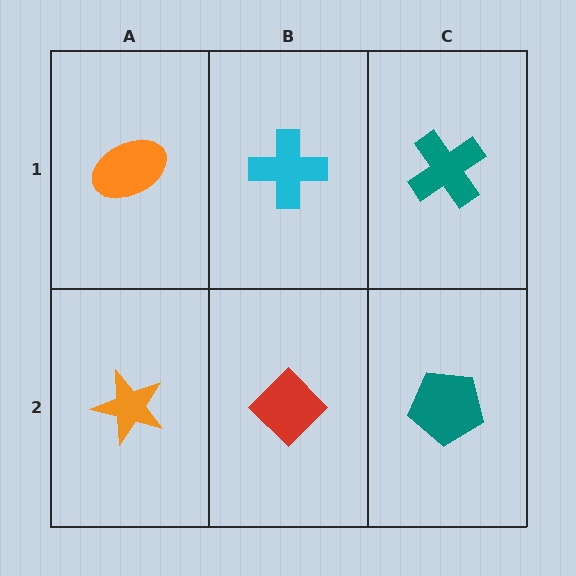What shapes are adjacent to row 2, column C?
A teal cross (row 1, column C), a red diamond (row 2, column B).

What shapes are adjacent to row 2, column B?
A cyan cross (row 1, column B), an orange star (row 2, column A), a teal pentagon (row 2, column C).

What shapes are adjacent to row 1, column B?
A red diamond (row 2, column B), an orange ellipse (row 1, column A), a teal cross (row 1, column C).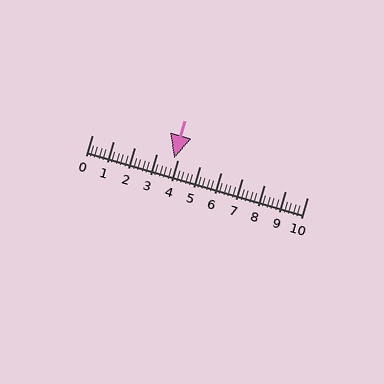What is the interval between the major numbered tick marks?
The major tick marks are spaced 1 units apart.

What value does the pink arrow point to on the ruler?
The pink arrow points to approximately 3.8.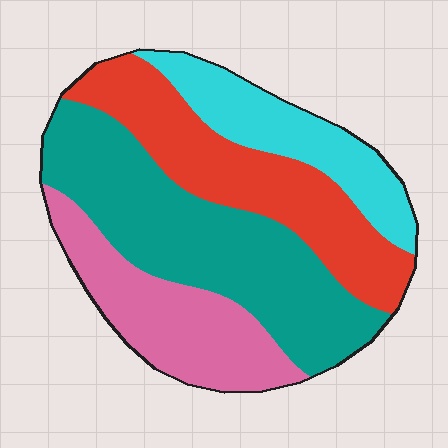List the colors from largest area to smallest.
From largest to smallest: teal, red, pink, cyan.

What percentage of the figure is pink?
Pink takes up about one fifth (1/5) of the figure.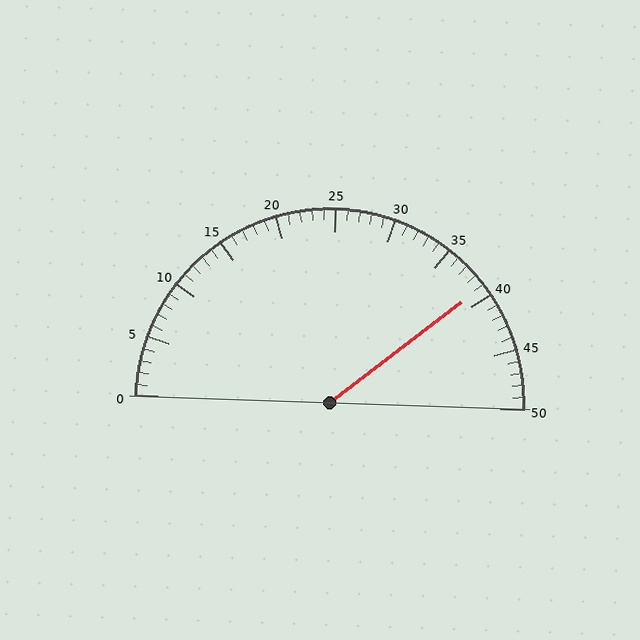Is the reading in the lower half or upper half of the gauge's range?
The reading is in the upper half of the range (0 to 50).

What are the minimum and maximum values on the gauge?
The gauge ranges from 0 to 50.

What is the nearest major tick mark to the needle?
The nearest major tick mark is 40.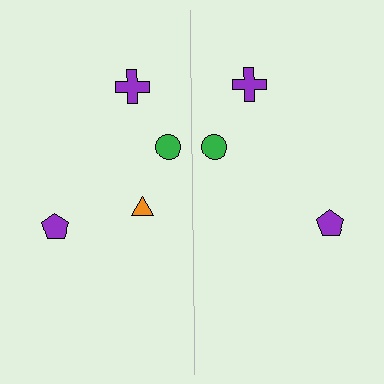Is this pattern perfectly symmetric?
No, the pattern is not perfectly symmetric. A orange triangle is missing from the right side.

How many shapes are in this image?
There are 7 shapes in this image.